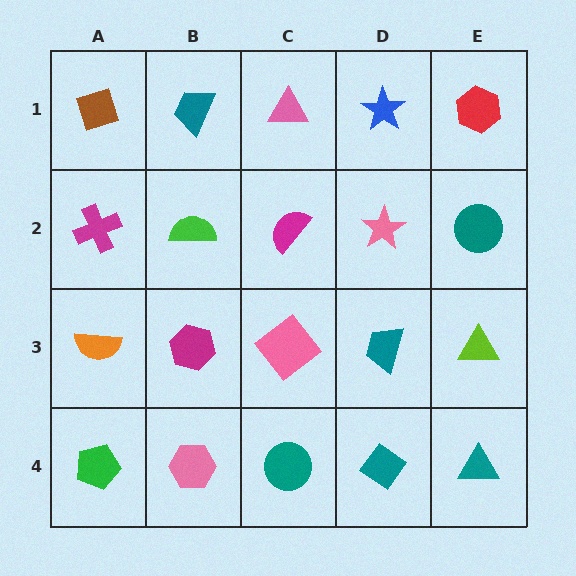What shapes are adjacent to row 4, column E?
A lime triangle (row 3, column E), a teal diamond (row 4, column D).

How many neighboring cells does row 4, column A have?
2.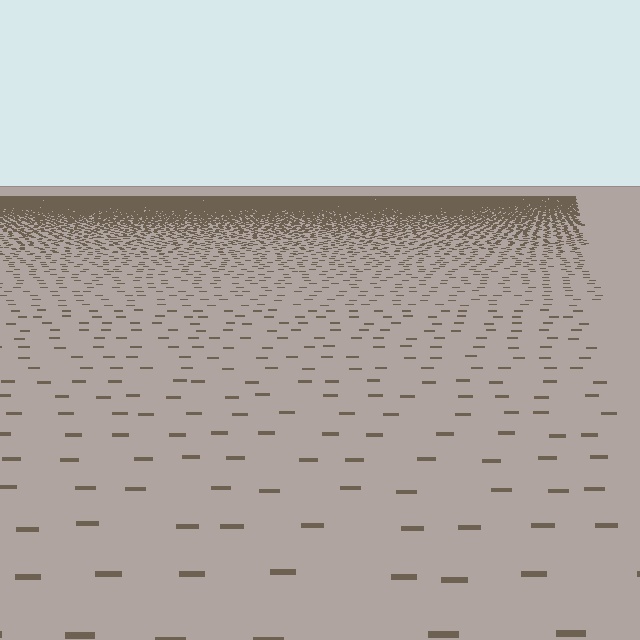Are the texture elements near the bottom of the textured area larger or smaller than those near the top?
Larger. Near the bottom, elements are closer to the viewer and appear at a bigger on-screen size.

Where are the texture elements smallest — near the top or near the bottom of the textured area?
Near the top.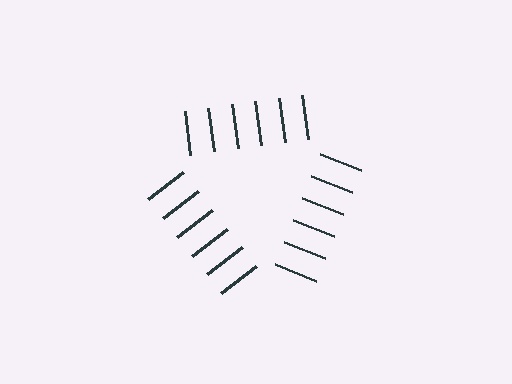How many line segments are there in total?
18 — 6 along each of the 3 edges.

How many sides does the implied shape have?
3 sides — the line-ends trace a triangle.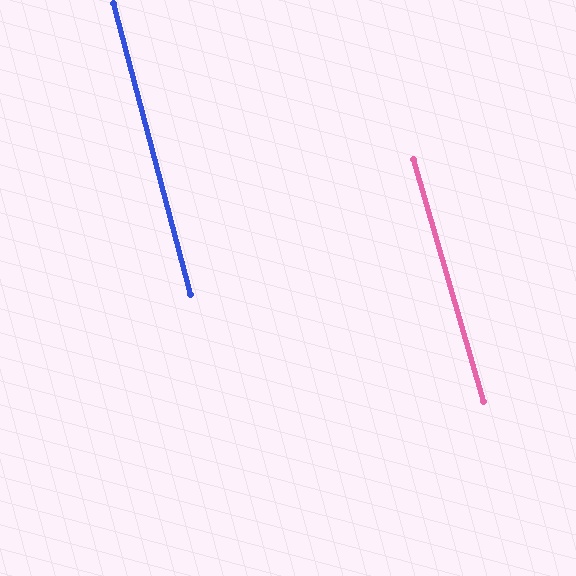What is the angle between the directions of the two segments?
Approximately 1 degree.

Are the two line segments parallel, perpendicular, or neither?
Parallel — their directions differ by only 1.3°.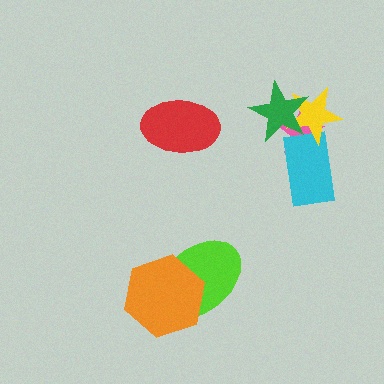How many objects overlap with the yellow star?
3 objects overlap with the yellow star.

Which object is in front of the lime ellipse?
The orange hexagon is in front of the lime ellipse.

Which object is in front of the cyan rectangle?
The yellow star is in front of the cyan rectangle.